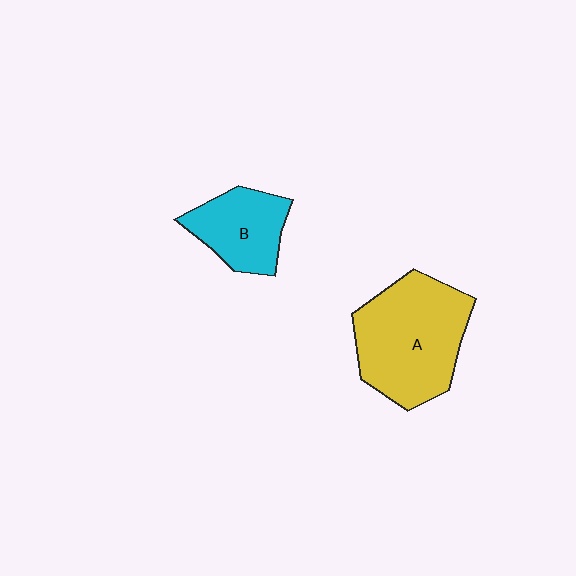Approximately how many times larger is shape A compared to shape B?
Approximately 1.8 times.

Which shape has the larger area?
Shape A (yellow).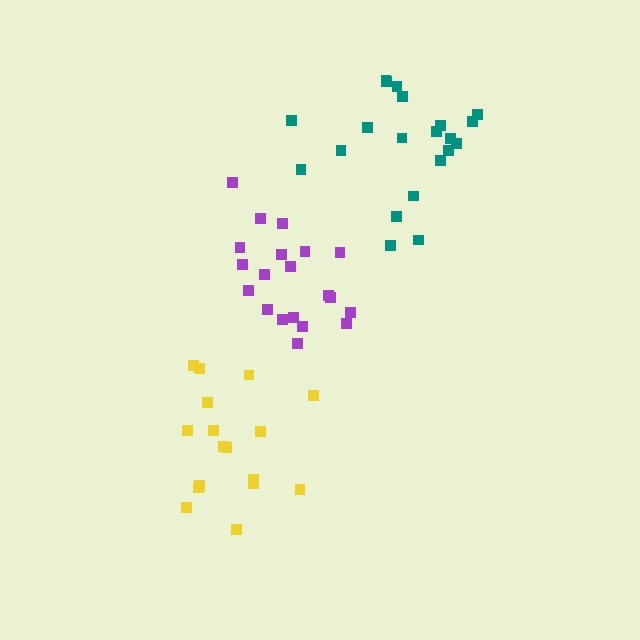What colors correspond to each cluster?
The clusters are colored: yellow, teal, purple.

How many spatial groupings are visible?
There are 3 spatial groupings.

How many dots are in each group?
Group 1: 17 dots, Group 2: 21 dots, Group 3: 20 dots (58 total).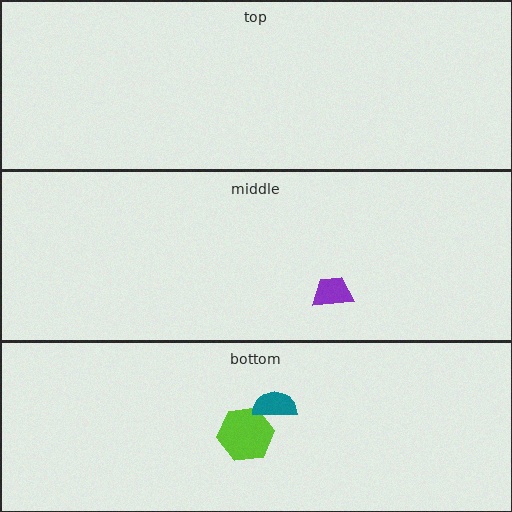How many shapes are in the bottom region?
2.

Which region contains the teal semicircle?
The bottom region.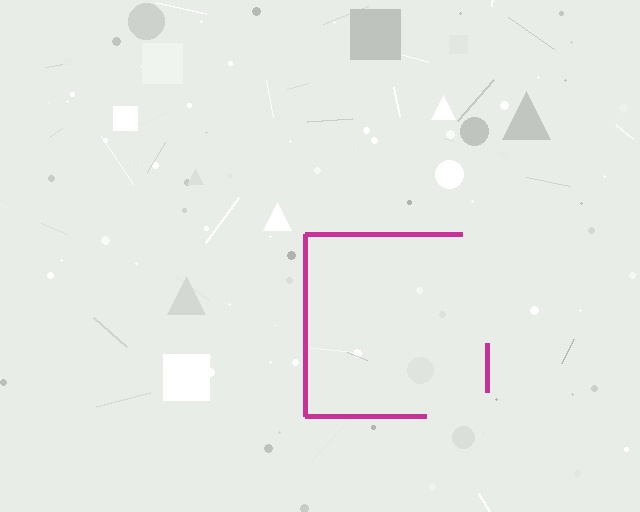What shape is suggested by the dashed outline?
The dashed outline suggests a square.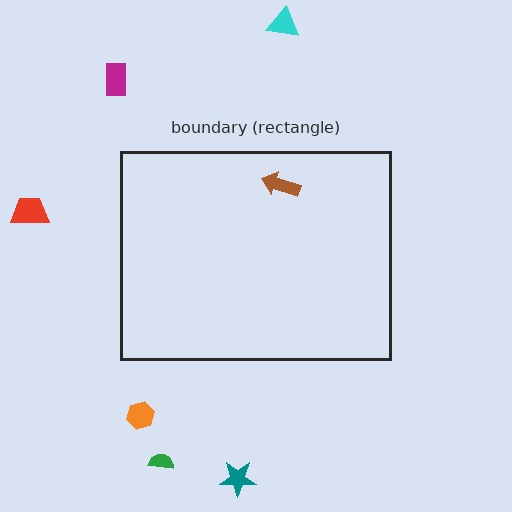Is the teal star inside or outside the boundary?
Outside.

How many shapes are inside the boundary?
1 inside, 6 outside.